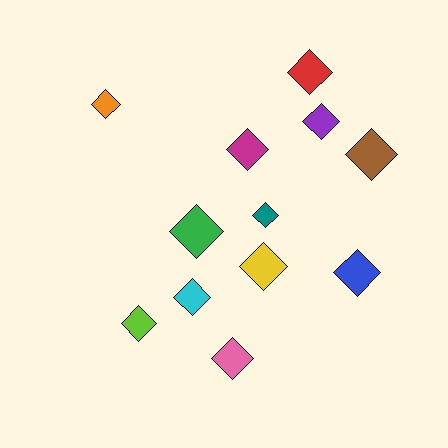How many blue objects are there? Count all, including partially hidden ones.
There is 1 blue object.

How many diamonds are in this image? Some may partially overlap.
There are 12 diamonds.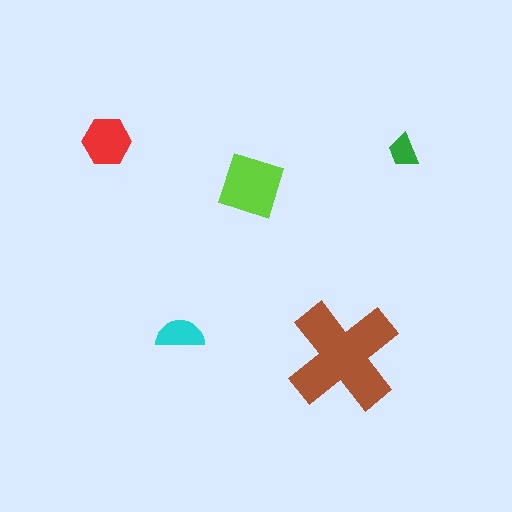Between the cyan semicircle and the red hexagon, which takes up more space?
The red hexagon.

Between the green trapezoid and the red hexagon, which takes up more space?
The red hexagon.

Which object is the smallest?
The green trapezoid.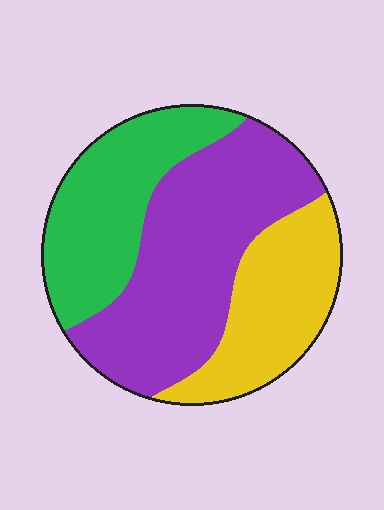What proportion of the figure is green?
Green covers 29% of the figure.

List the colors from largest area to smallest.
From largest to smallest: purple, green, yellow.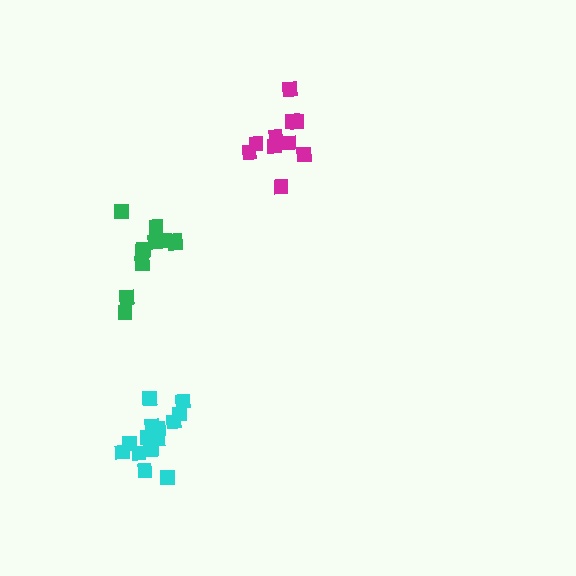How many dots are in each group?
Group 1: 11 dots, Group 2: 14 dots, Group 3: 10 dots (35 total).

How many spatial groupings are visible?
There are 3 spatial groupings.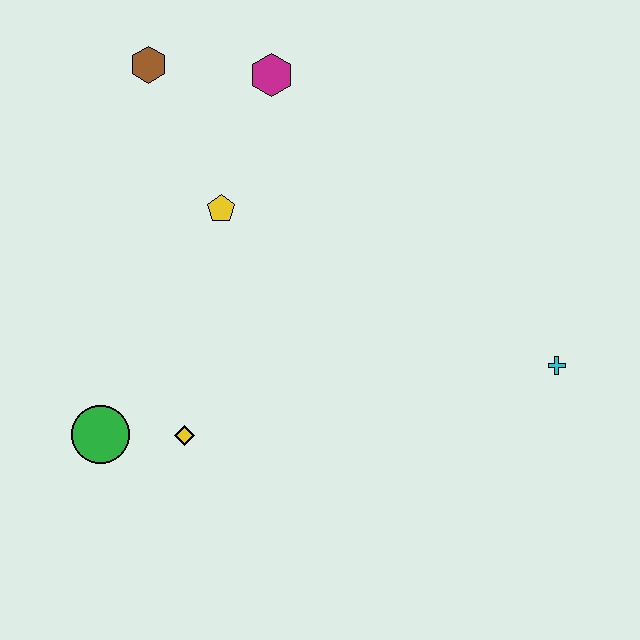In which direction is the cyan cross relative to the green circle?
The cyan cross is to the right of the green circle.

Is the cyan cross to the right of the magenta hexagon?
Yes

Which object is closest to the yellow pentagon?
The magenta hexagon is closest to the yellow pentagon.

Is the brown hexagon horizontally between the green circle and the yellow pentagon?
Yes